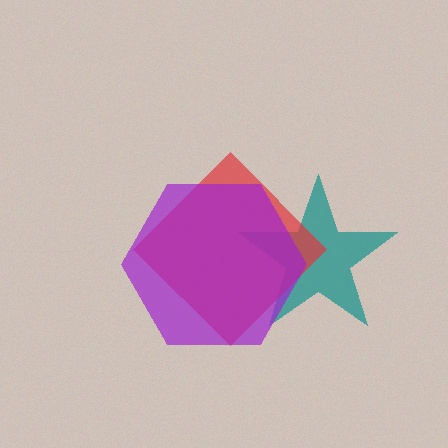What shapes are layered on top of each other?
The layered shapes are: a teal star, a red diamond, a purple hexagon.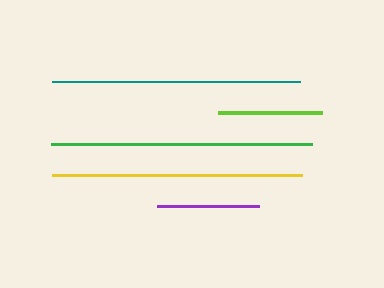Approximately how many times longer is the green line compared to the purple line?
The green line is approximately 2.5 times the length of the purple line.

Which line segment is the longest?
The green line is the longest at approximately 260 pixels.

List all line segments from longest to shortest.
From longest to shortest: green, yellow, teal, lime, purple.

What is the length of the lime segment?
The lime segment is approximately 103 pixels long.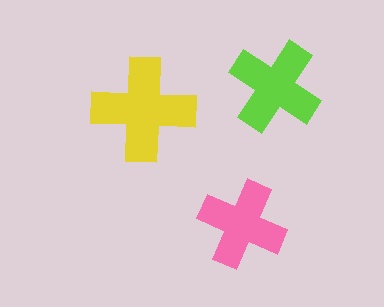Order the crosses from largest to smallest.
the yellow one, the lime one, the pink one.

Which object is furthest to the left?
The yellow cross is leftmost.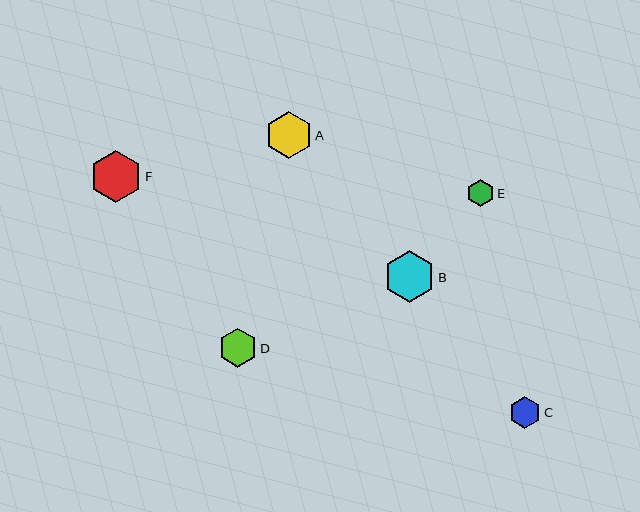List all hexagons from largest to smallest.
From largest to smallest: F, B, A, D, C, E.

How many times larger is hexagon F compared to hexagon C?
Hexagon F is approximately 1.6 times the size of hexagon C.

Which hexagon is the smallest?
Hexagon E is the smallest with a size of approximately 27 pixels.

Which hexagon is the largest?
Hexagon F is the largest with a size of approximately 52 pixels.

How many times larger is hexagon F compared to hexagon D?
Hexagon F is approximately 1.3 times the size of hexagon D.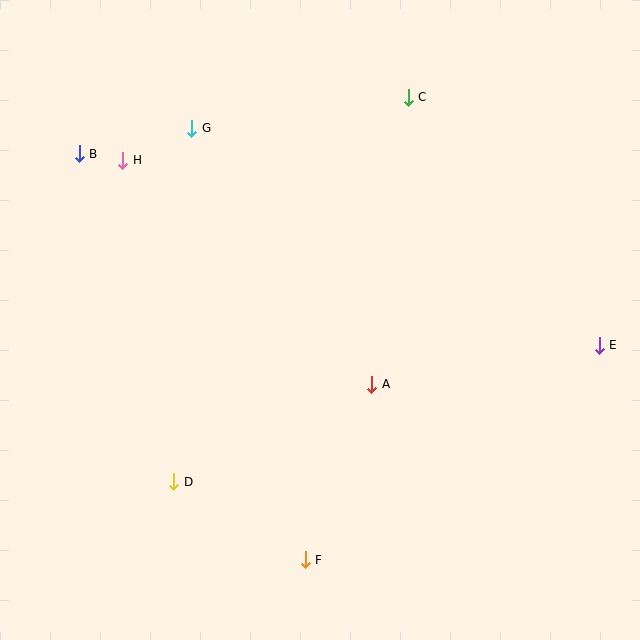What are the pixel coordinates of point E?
Point E is at (599, 345).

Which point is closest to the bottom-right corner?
Point E is closest to the bottom-right corner.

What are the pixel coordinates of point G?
Point G is at (192, 128).